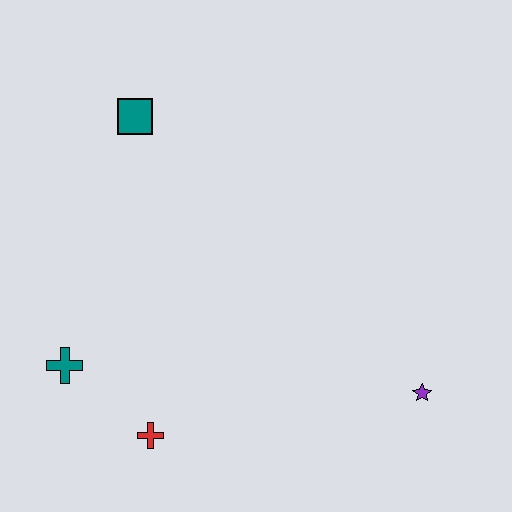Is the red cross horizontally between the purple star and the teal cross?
Yes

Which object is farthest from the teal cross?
The purple star is farthest from the teal cross.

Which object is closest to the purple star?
The red cross is closest to the purple star.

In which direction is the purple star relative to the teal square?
The purple star is to the right of the teal square.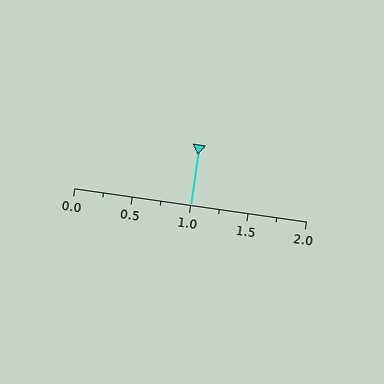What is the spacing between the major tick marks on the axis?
The major ticks are spaced 0.5 apart.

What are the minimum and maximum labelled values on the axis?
The axis runs from 0.0 to 2.0.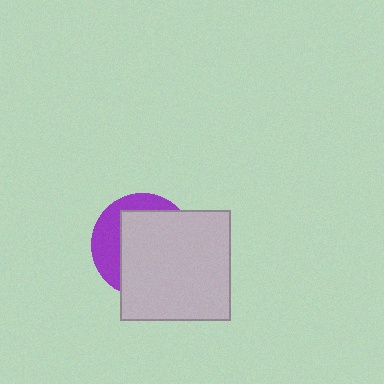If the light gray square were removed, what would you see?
You would see the complete purple circle.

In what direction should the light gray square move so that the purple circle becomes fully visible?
The light gray square should move toward the lower-right. That is the shortest direction to clear the overlap and leave the purple circle fully visible.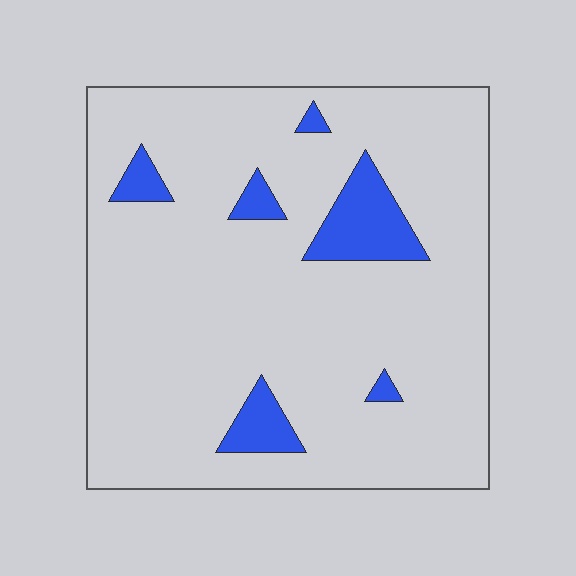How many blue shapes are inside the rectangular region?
6.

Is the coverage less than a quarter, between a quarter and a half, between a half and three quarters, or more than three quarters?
Less than a quarter.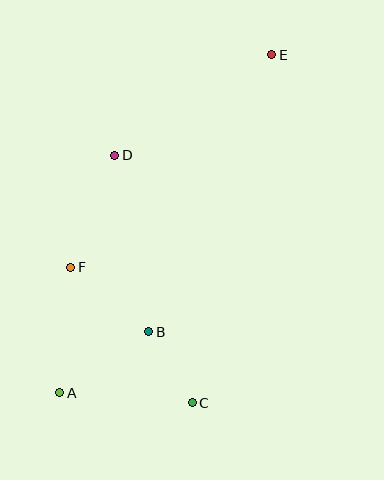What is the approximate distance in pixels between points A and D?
The distance between A and D is approximately 244 pixels.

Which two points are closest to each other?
Points B and C are closest to each other.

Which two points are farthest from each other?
Points A and E are farthest from each other.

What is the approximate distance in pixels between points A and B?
The distance between A and B is approximately 108 pixels.